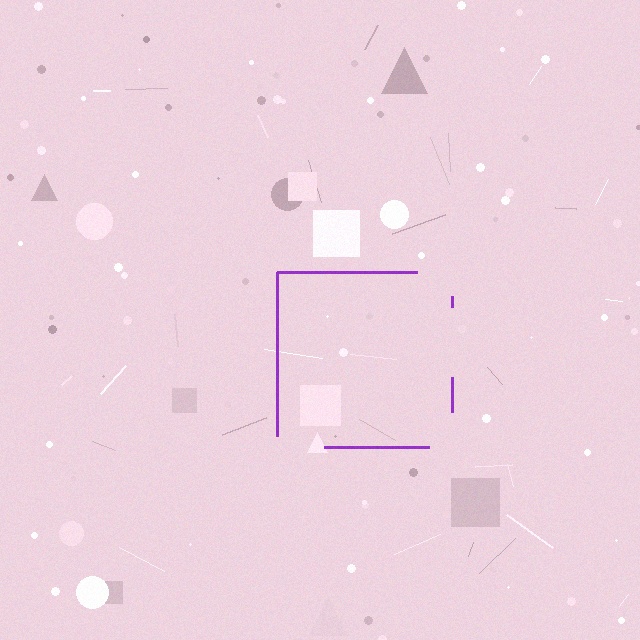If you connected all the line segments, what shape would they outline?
They would outline a square.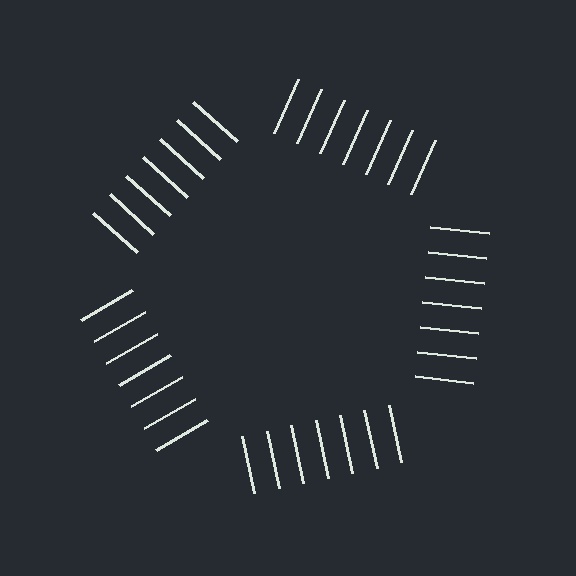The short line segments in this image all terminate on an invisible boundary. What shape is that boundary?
An illusory pentagon — the line segments terminate on its edges but no continuous stroke is drawn.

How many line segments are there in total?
35 — 7 along each of the 5 edges.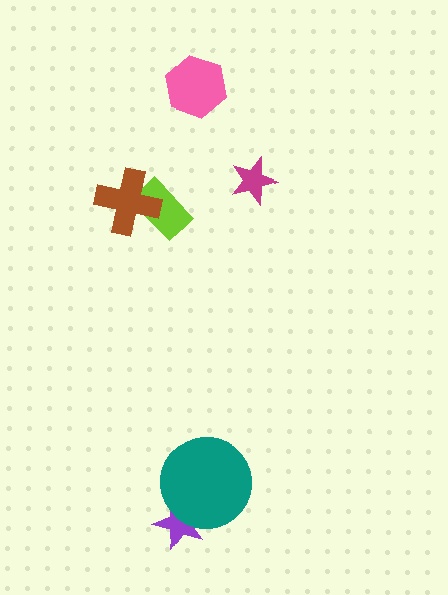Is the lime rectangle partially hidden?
Yes, it is partially covered by another shape.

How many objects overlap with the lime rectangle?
1 object overlaps with the lime rectangle.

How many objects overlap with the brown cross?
1 object overlaps with the brown cross.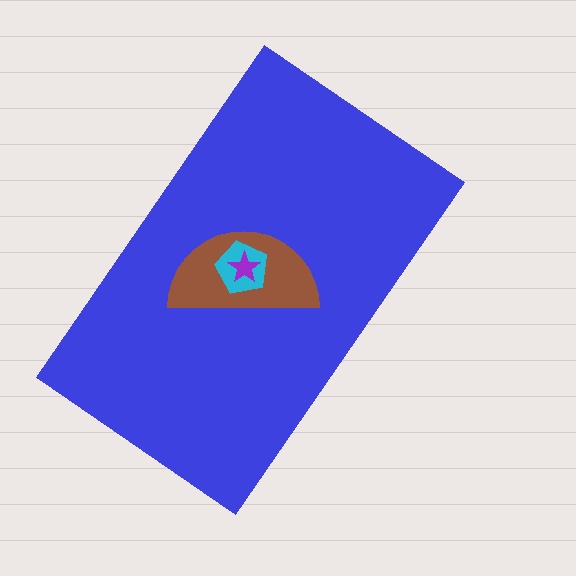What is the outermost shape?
The blue rectangle.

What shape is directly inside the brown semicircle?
The cyan pentagon.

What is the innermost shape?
The purple star.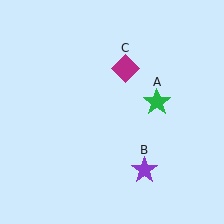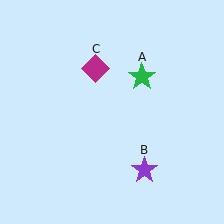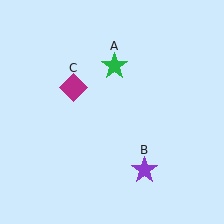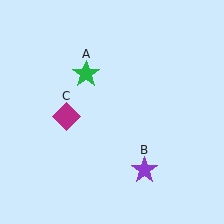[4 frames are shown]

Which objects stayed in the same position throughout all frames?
Purple star (object B) remained stationary.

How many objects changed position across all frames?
2 objects changed position: green star (object A), magenta diamond (object C).